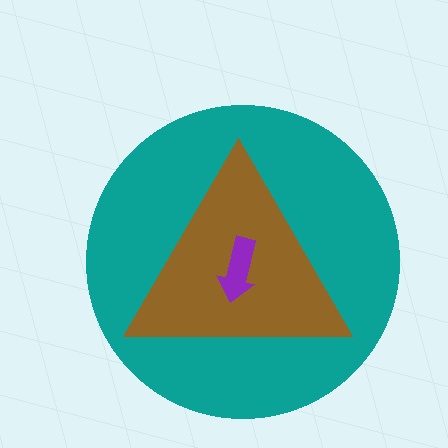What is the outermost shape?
The teal circle.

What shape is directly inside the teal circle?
The brown triangle.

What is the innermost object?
The purple arrow.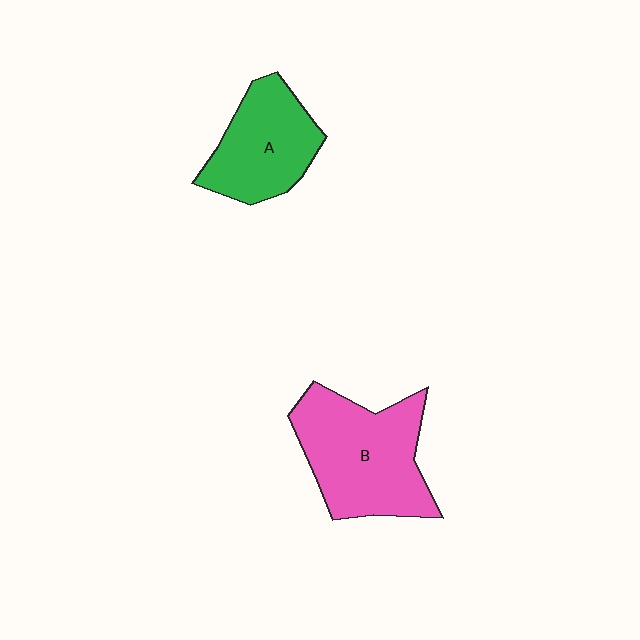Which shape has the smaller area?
Shape A (green).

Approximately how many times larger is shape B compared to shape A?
Approximately 1.4 times.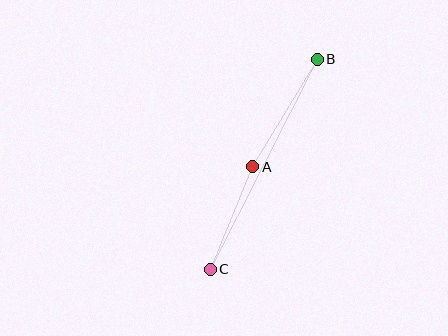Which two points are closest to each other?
Points A and C are closest to each other.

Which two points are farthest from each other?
Points B and C are farthest from each other.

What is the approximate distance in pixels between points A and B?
The distance between A and B is approximately 125 pixels.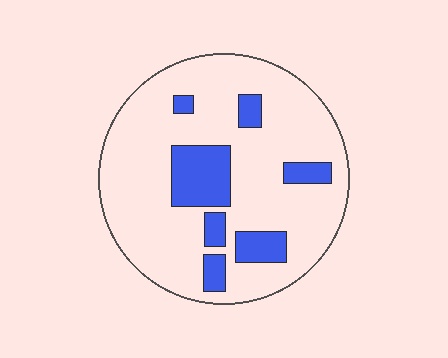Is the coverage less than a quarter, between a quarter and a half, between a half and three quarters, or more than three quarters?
Less than a quarter.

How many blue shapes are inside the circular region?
7.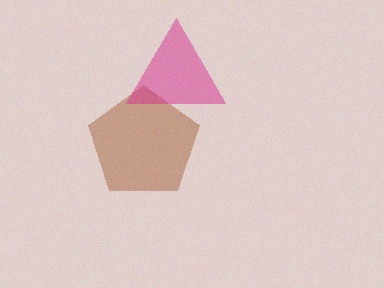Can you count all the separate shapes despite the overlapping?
Yes, there are 2 separate shapes.